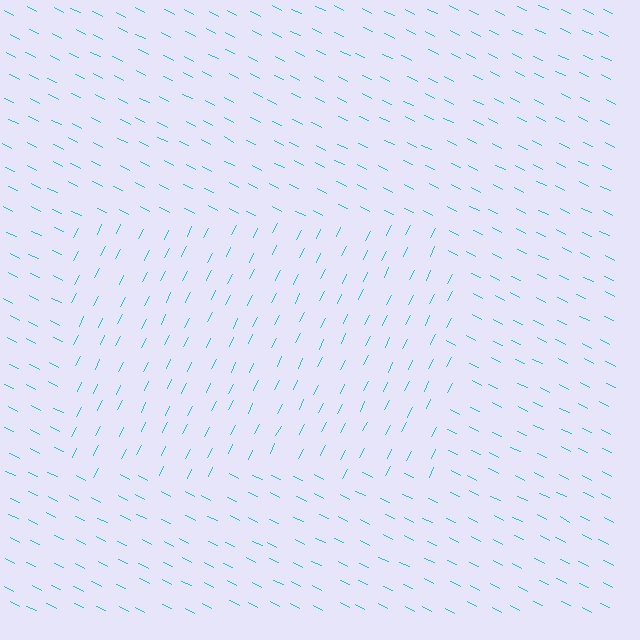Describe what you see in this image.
The image is filled with small cyan line segments. A rectangle region in the image has lines oriented differently from the surrounding lines, creating a visible texture boundary.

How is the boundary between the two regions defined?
The boundary is defined purely by a change in line orientation (approximately 89 degrees difference). All lines are the same color and thickness.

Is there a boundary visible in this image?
Yes, there is a texture boundary formed by a change in line orientation.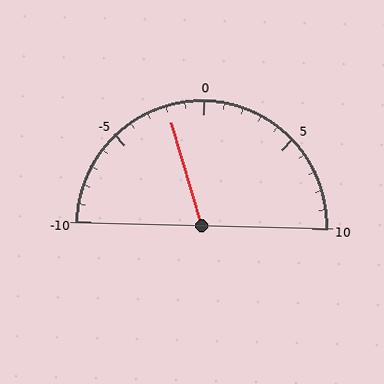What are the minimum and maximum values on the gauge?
The gauge ranges from -10 to 10.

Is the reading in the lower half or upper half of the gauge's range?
The reading is in the lower half of the range (-10 to 10).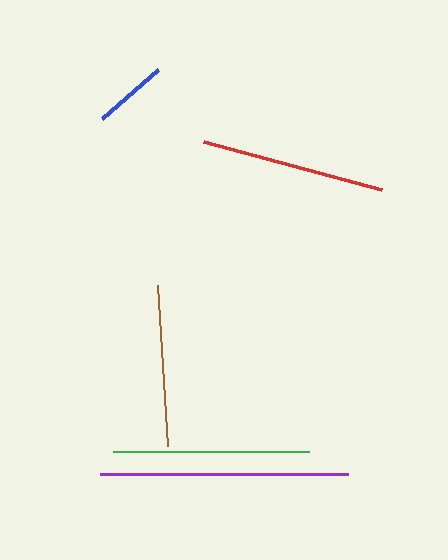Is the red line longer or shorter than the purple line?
The purple line is longer than the red line.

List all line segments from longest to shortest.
From longest to shortest: purple, green, red, brown, blue.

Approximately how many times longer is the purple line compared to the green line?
The purple line is approximately 1.3 times the length of the green line.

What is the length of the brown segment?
The brown segment is approximately 161 pixels long.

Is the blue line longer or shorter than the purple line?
The purple line is longer than the blue line.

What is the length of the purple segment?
The purple segment is approximately 248 pixels long.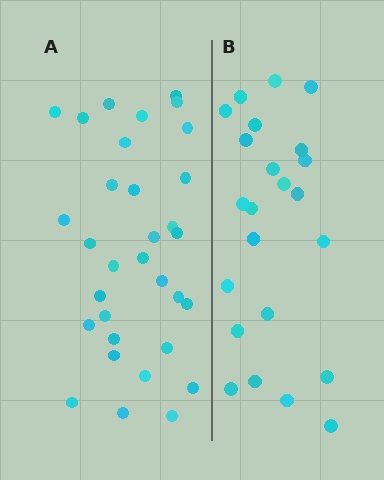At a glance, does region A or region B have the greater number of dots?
Region A (the left region) has more dots.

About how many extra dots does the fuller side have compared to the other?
Region A has roughly 8 or so more dots than region B.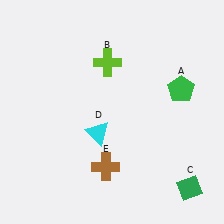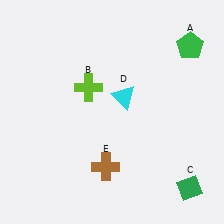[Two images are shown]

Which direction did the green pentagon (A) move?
The green pentagon (A) moved up.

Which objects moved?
The objects that moved are: the green pentagon (A), the lime cross (B), the cyan triangle (D).